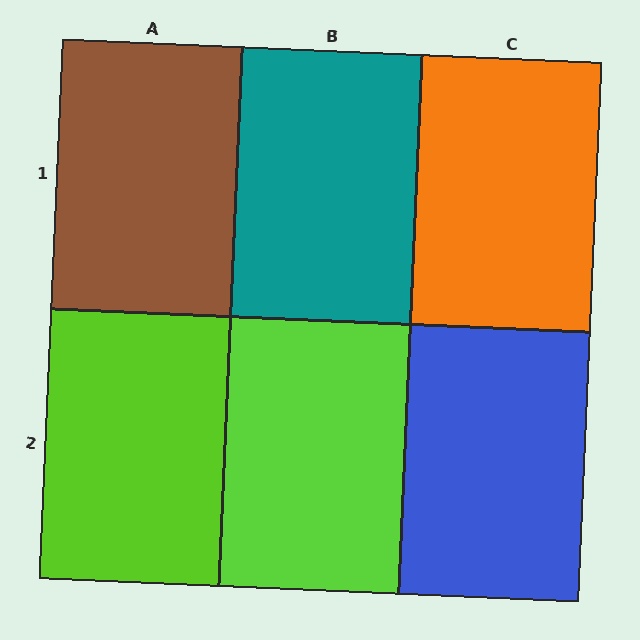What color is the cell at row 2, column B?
Lime.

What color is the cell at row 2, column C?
Blue.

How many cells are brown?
1 cell is brown.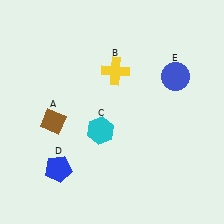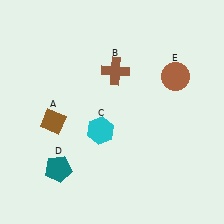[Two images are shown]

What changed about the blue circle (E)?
In Image 1, E is blue. In Image 2, it changed to brown.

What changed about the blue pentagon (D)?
In Image 1, D is blue. In Image 2, it changed to teal.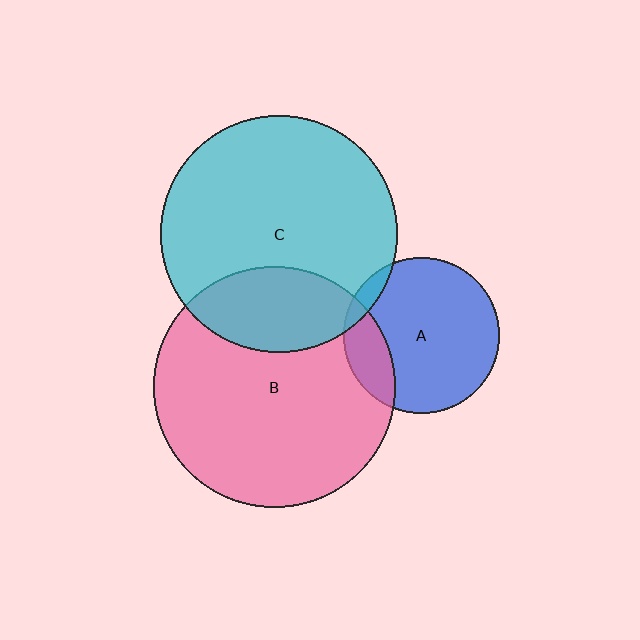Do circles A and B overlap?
Yes.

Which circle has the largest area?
Circle B (pink).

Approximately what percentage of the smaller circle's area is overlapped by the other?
Approximately 20%.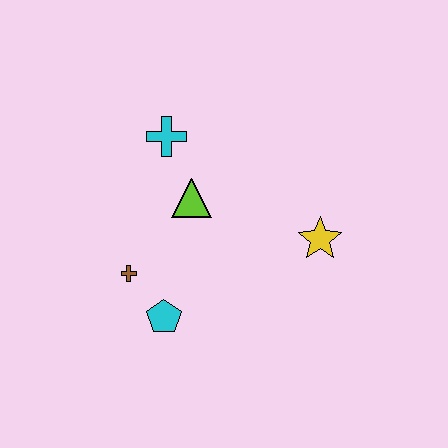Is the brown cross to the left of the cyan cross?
Yes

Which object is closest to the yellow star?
The lime triangle is closest to the yellow star.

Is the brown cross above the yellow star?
No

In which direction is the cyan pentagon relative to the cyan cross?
The cyan pentagon is below the cyan cross.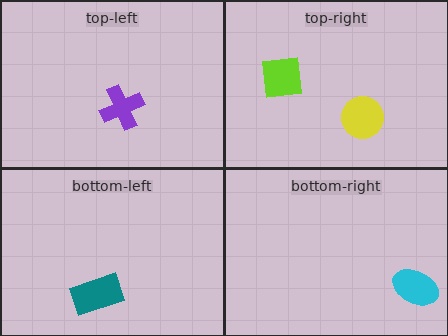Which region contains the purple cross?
The top-left region.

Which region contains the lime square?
The top-right region.